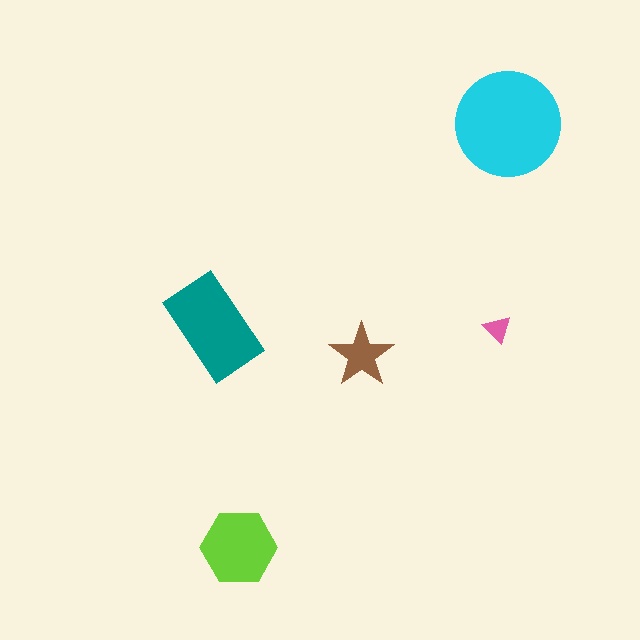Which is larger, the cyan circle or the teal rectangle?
The cyan circle.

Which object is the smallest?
The pink triangle.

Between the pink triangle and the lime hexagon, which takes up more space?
The lime hexagon.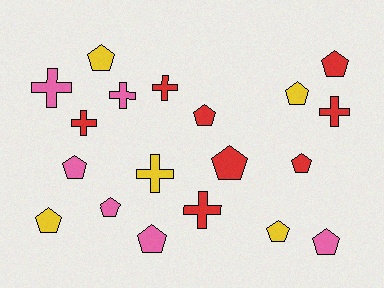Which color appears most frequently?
Red, with 8 objects.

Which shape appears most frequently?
Pentagon, with 12 objects.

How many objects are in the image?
There are 19 objects.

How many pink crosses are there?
There are 2 pink crosses.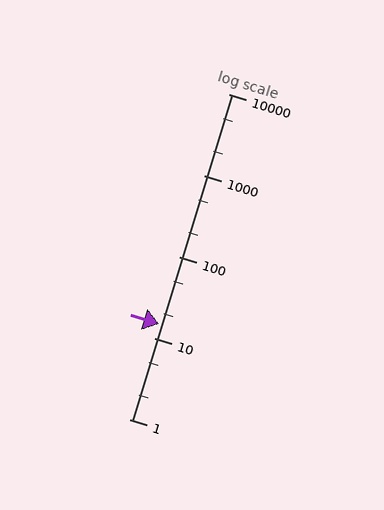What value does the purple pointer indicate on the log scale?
The pointer indicates approximately 15.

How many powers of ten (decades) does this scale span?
The scale spans 4 decades, from 1 to 10000.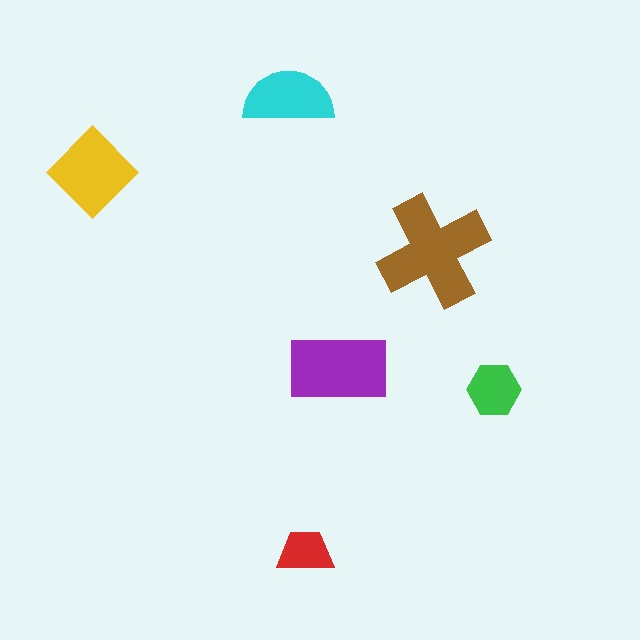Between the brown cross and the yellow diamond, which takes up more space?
The brown cross.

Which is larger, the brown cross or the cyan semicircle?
The brown cross.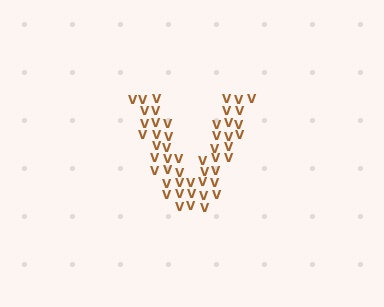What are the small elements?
The small elements are letter V's.